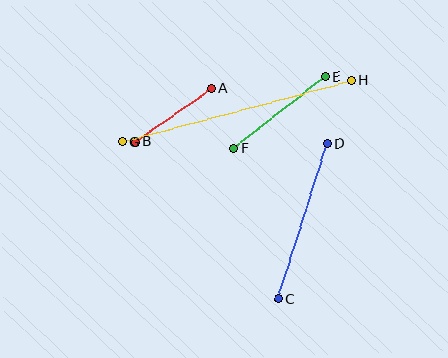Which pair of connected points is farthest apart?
Points G and H are farthest apart.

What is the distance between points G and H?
The distance is approximately 237 pixels.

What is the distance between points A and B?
The distance is approximately 93 pixels.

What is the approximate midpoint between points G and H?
The midpoint is at approximately (237, 111) pixels.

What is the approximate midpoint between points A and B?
The midpoint is at approximately (173, 115) pixels.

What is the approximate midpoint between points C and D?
The midpoint is at approximately (303, 221) pixels.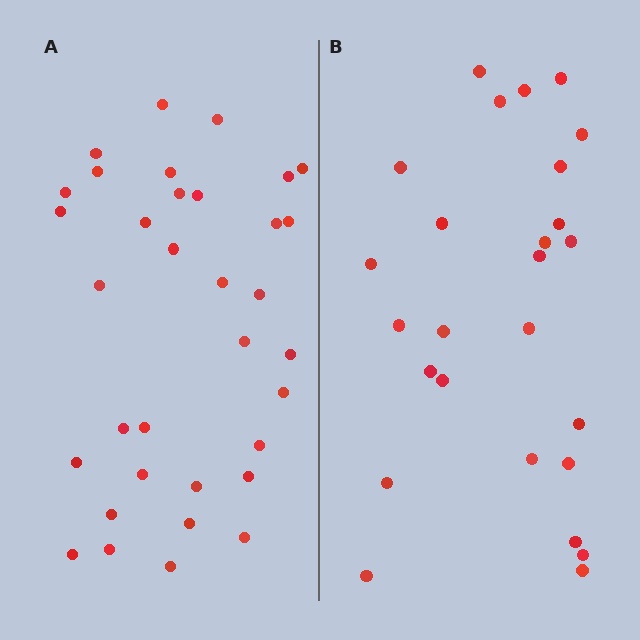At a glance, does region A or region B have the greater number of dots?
Region A (the left region) has more dots.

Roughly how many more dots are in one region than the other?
Region A has roughly 8 or so more dots than region B.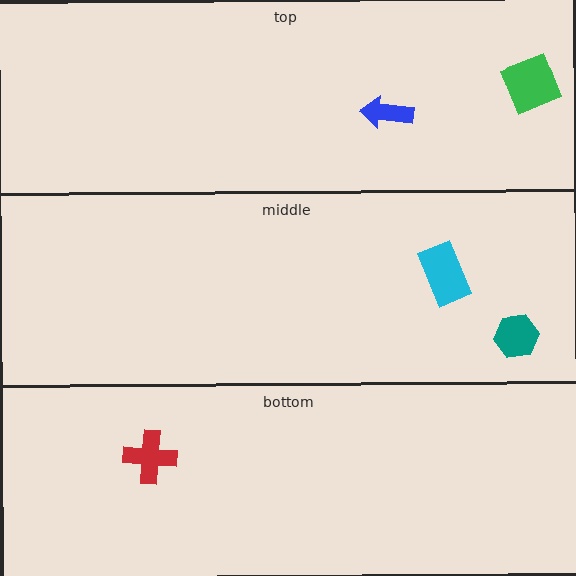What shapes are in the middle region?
The teal hexagon, the cyan rectangle.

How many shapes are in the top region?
2.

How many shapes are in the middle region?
2.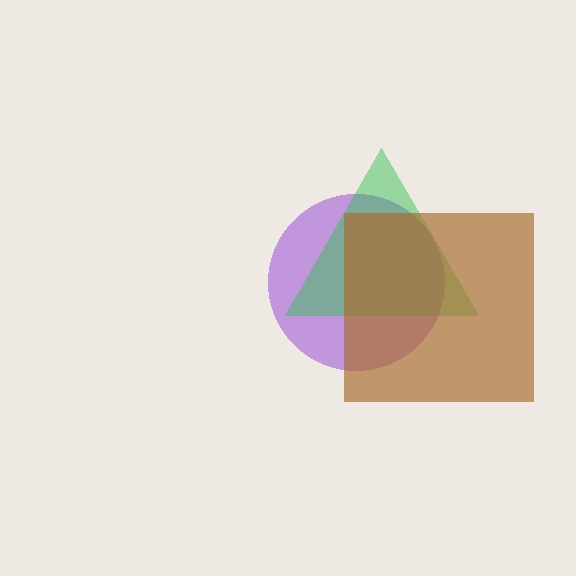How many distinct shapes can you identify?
There are 3 distinct shapes: a purple circle, a green triangle, a brown square.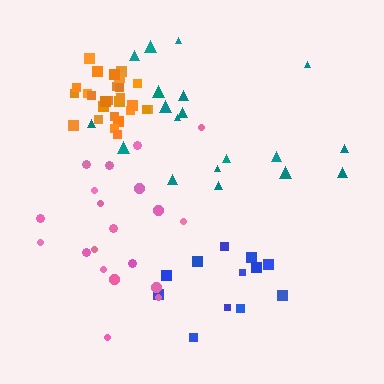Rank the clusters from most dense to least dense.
orange, pink, teal, blue.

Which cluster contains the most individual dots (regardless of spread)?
Orange (27).